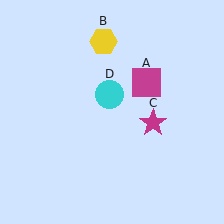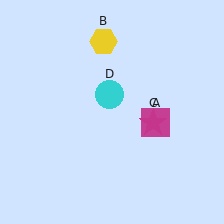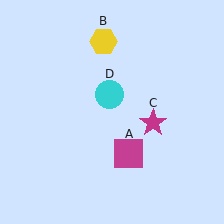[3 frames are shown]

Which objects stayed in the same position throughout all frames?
Yellow hexagon (object B) and magenta star (object C) and cyan circle (object D) remained stationary.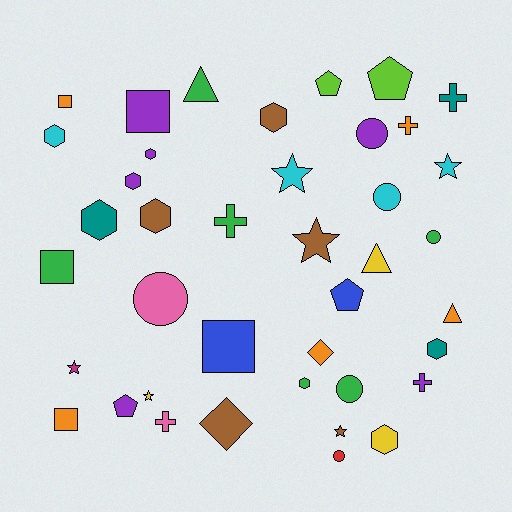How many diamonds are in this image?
There are 2 diamonds.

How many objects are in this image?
There are 40 objects.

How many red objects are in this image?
There is 1 red object.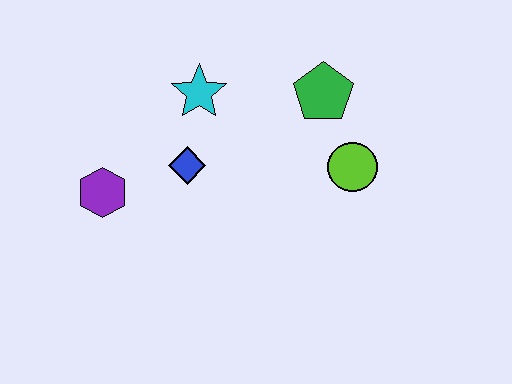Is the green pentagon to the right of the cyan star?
Yes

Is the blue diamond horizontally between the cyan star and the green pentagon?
No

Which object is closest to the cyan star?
The blue diamond is closest to the cyan star.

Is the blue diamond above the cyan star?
No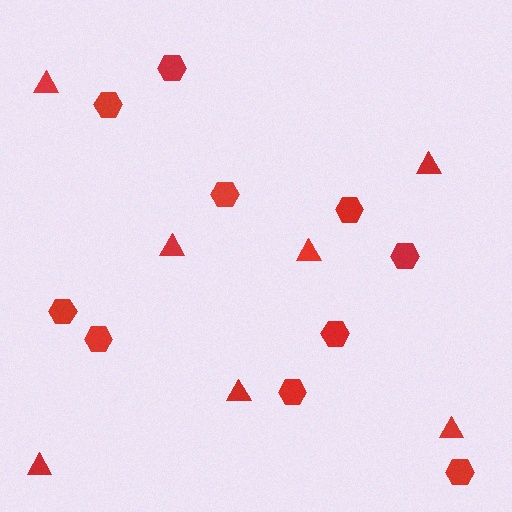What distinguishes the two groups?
There are 2 groups: one group of triangles (7) and one group of hexagons (10).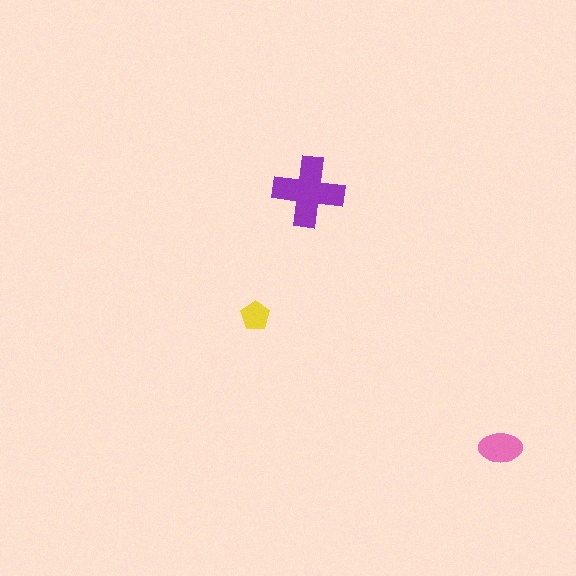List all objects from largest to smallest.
The purple cross, the pink ellipse, the yellow pentagon.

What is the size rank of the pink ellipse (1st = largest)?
2nd.